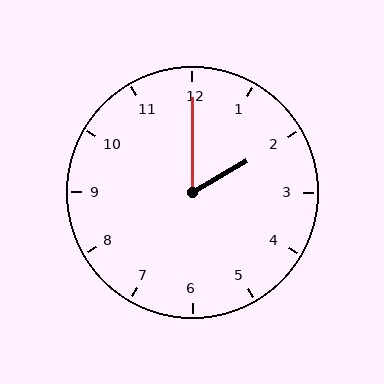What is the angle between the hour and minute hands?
Approximately 60 degrees.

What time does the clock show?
2:00.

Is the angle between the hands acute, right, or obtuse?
It is acute.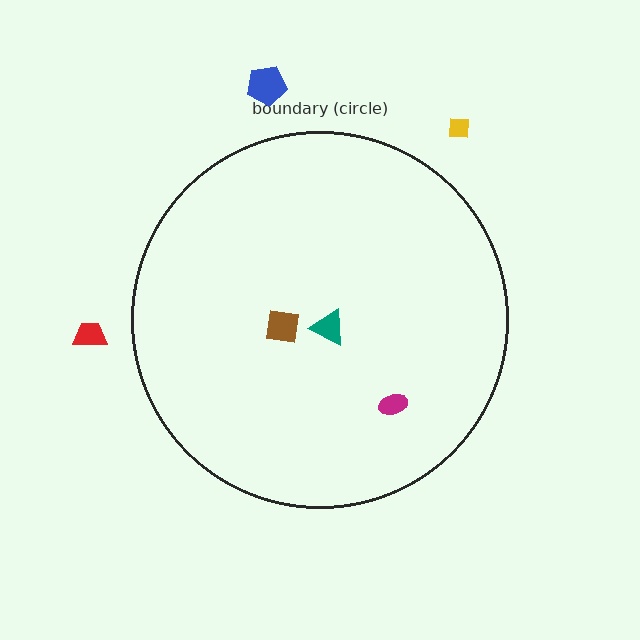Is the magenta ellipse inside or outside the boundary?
Inside.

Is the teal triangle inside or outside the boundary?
Inside.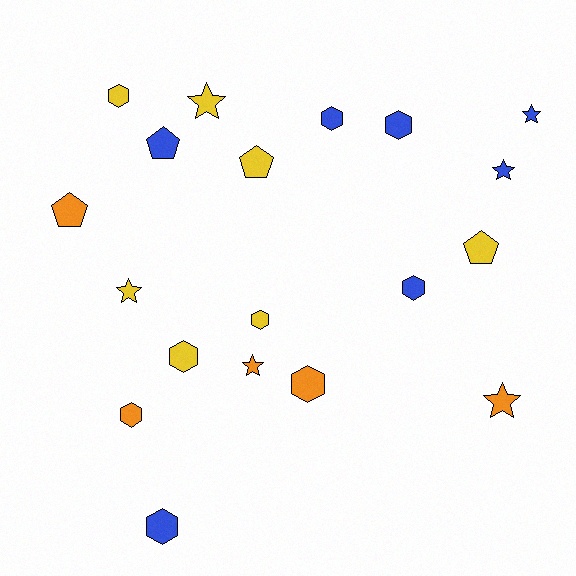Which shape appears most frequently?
Hexagon, with 9 objects.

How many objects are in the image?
There are 19 objects.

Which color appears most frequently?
Blue, with 7 objects.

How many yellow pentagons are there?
There are 2 yellow pentagons.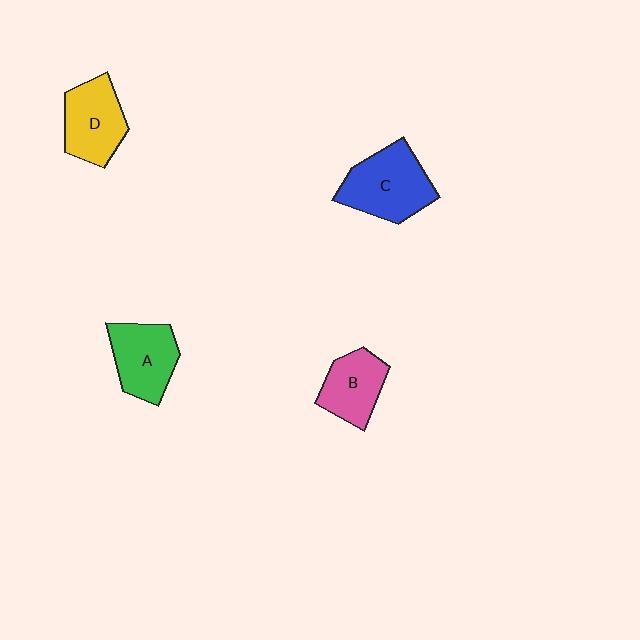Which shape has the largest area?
Shape C (blue).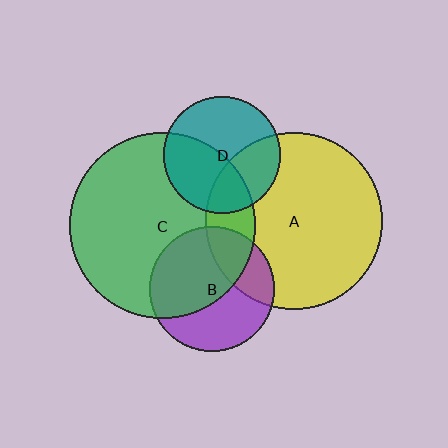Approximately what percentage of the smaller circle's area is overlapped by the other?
Approximately 35%.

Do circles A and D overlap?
Yes.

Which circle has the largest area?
Circle C (green).